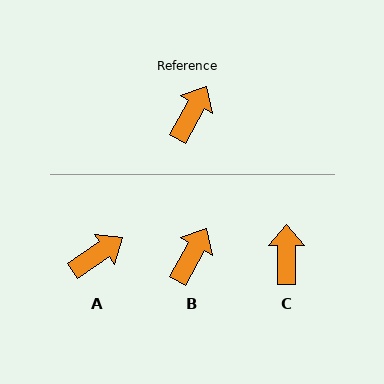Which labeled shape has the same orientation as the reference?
B.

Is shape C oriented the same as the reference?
No, it is off by about 28 degrees.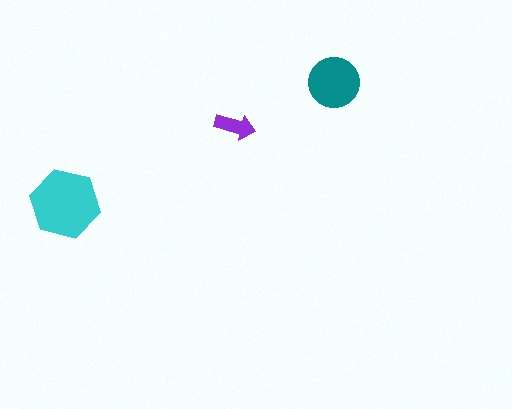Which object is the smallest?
The purple arrow.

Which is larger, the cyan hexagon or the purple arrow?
The cyan hexagon.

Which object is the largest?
The cyan hexagon.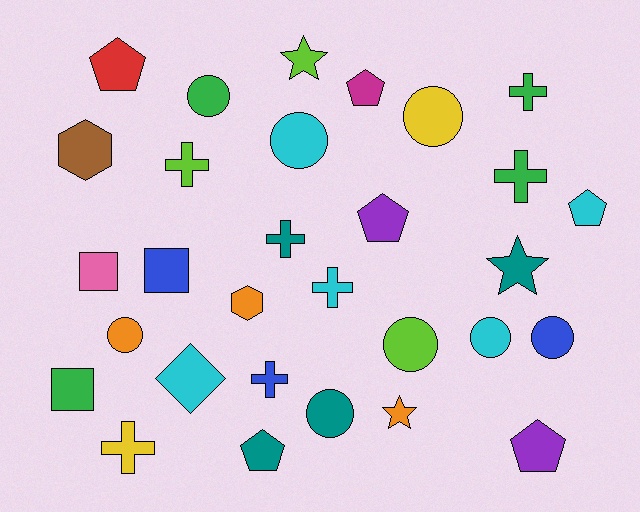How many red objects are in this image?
There is 1 red object.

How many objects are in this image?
There are 30 objects.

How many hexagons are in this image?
There are 2 hexagons.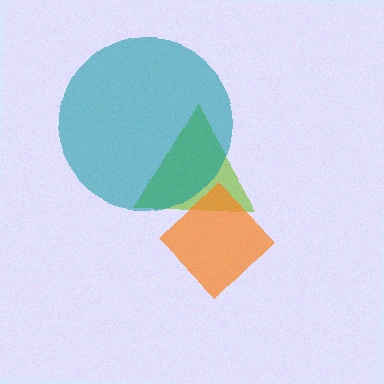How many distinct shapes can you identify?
There are 3 distinct shapes: a lime triangle, a teal circle, an orange diamond.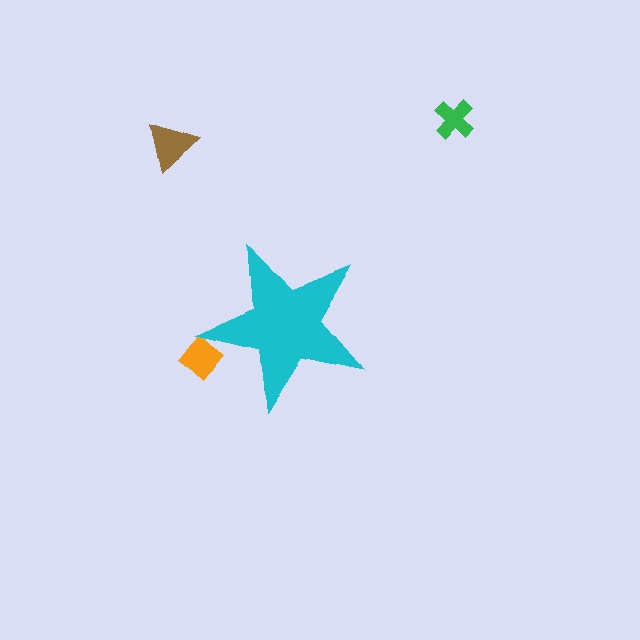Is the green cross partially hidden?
No, the green cross is fully visible.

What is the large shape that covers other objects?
A cyan star.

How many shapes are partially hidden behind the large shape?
1 shape is partially hidden.